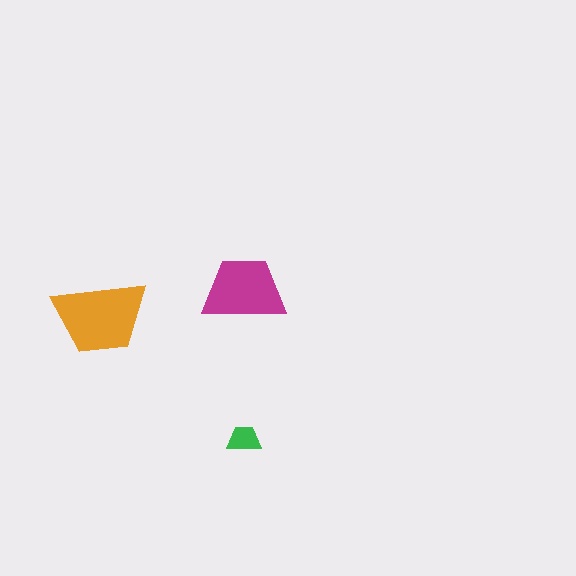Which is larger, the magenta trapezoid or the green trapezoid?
The magenta one.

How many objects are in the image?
There are 3 objects in the image.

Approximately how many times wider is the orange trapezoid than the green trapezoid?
About 2.5 times wider.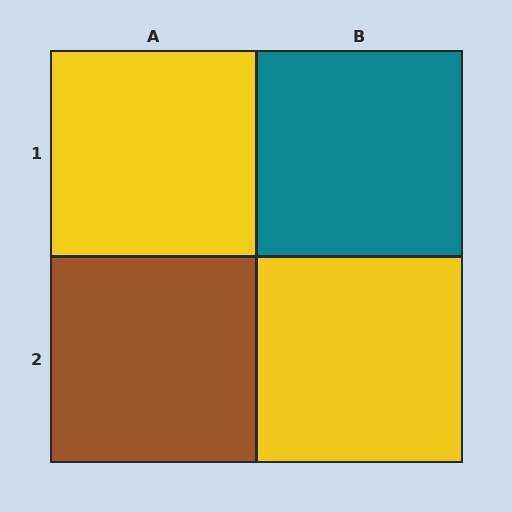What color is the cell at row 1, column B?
Teal.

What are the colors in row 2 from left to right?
Brown, yellow.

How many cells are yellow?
2 cells are yellow.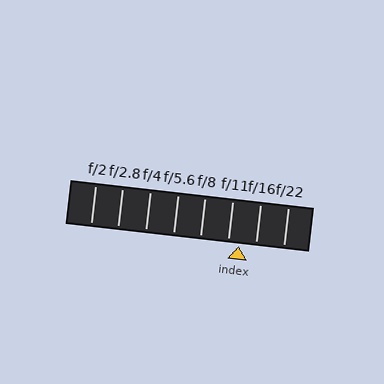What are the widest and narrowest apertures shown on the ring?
The widest aperture shown is f/2 and the narrowest is f/22.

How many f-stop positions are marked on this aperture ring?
There are 8 f-stop positions marked.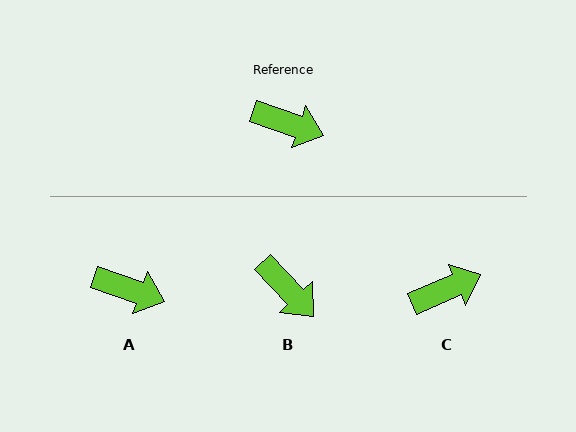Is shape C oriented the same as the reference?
No, it is off by about 42 degrees.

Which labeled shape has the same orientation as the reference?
A.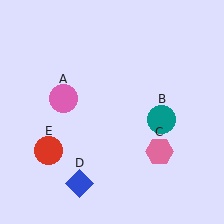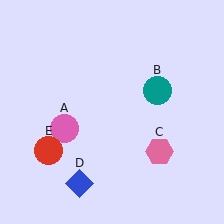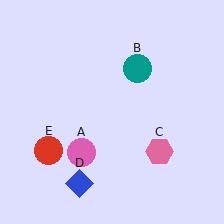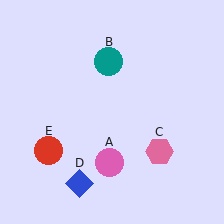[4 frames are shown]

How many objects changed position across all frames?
2 objects changed position: pink circle (object A), teal circle (object B).